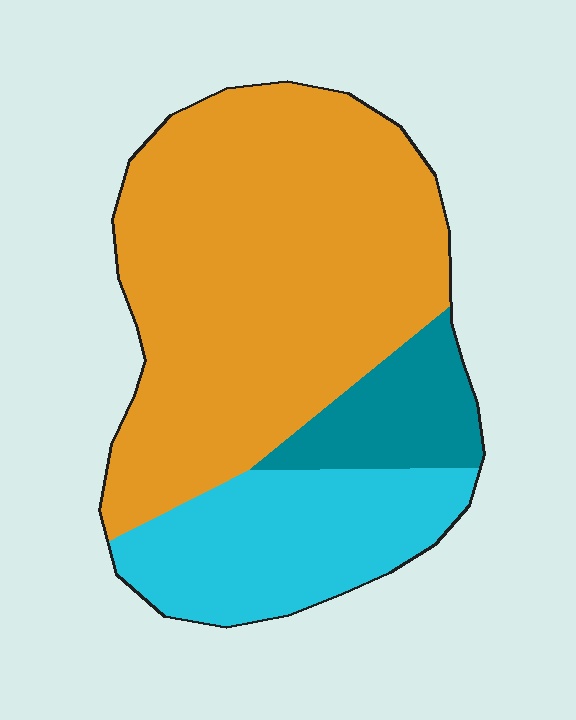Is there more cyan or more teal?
Cyan.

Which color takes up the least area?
Teal, at roughly 10%.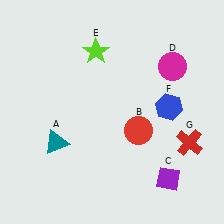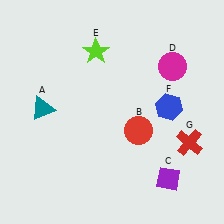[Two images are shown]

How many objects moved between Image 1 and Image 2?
1 object moved between the two images.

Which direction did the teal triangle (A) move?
The teal triangle (A) moved up.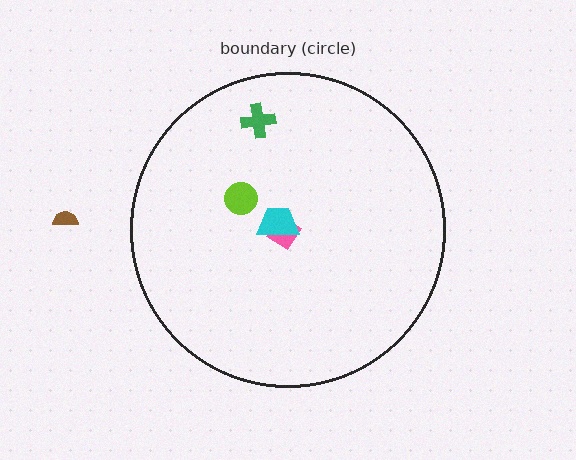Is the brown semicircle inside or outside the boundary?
Outside.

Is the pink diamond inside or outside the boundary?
Inside.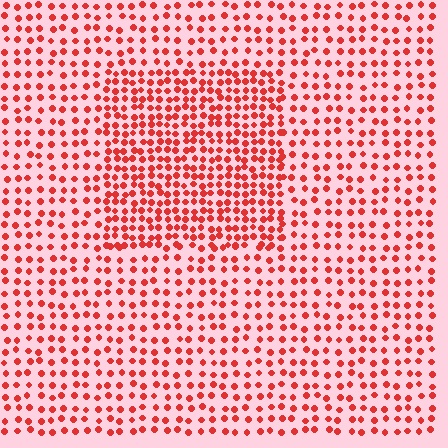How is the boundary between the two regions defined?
The boundary is defined by a change in element density (approximately 1.8x ratio). All elements are the same color, size, and shape.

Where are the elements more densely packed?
The elements are more densely packed inside the rectangle boundary.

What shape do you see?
I see a rectangle.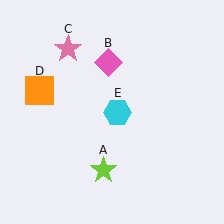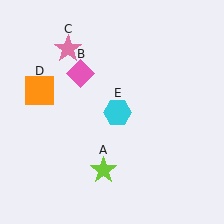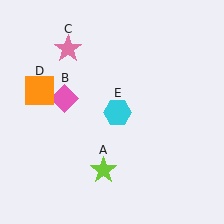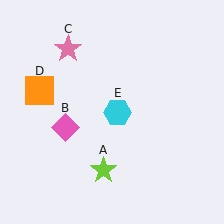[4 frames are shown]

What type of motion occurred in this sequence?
The pink diamond (object B) rotated counterclockwise around the center of the scene.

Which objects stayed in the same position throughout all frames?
Lime star (object A) and pink star (object C) and orange square (object D) and cyan hexagon (object E) remained stationary.